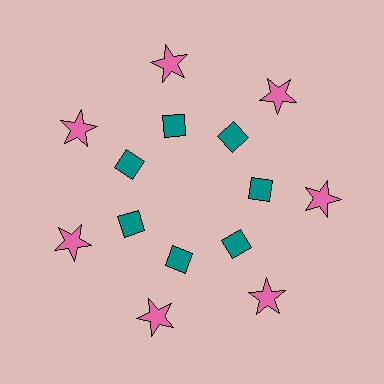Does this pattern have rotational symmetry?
Yes, this pattern has 7-fold rotational symmetry. It looks the same after rotating 51 degrees around the center.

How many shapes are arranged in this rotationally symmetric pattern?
There are 14 shapes, arranged in 7 groups of 2.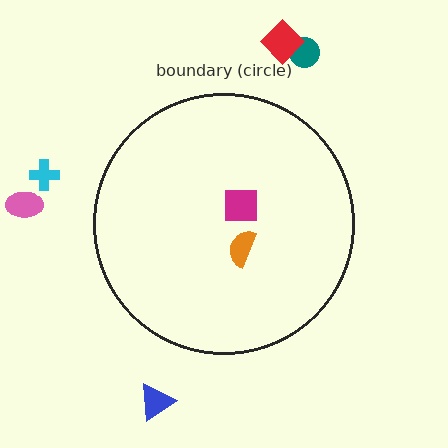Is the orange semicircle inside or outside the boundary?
Inside.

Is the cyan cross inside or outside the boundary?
Outside.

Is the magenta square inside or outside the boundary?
Inside.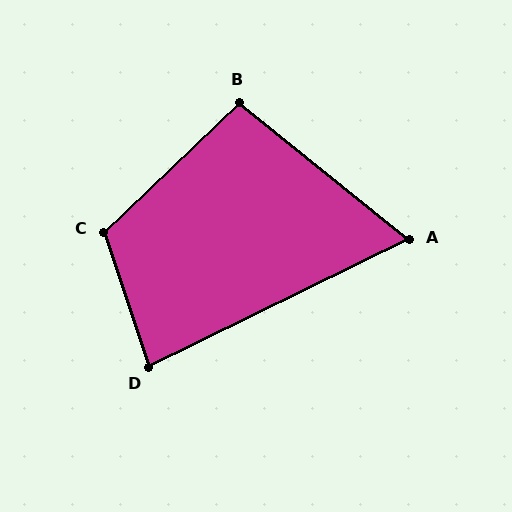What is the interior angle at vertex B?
Approximately 97 degrees (obtuse).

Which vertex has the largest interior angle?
C, at approximately 115 degrees.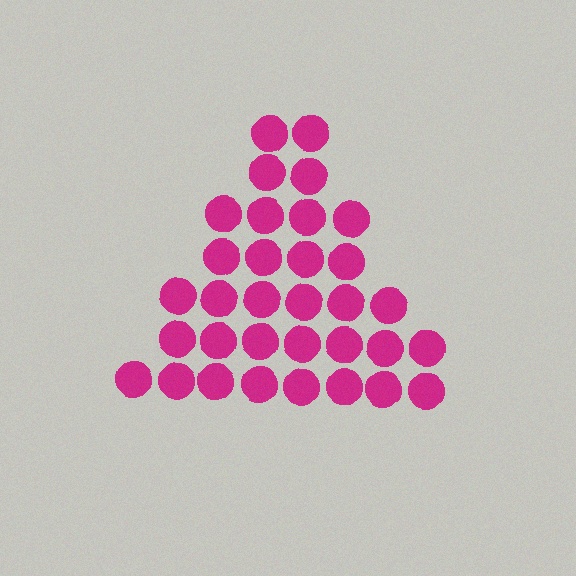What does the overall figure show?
The overall figure shows a triangle.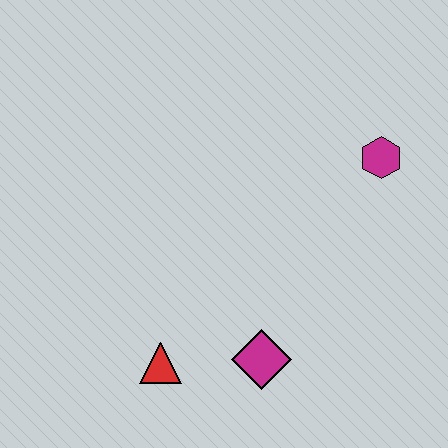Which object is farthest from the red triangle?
The magenta hexagon is farthest from the red triangle.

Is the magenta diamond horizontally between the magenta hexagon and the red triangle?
Yes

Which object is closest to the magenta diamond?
The red triangle is closest to the magenta diamond.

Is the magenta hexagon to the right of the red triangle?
Yes